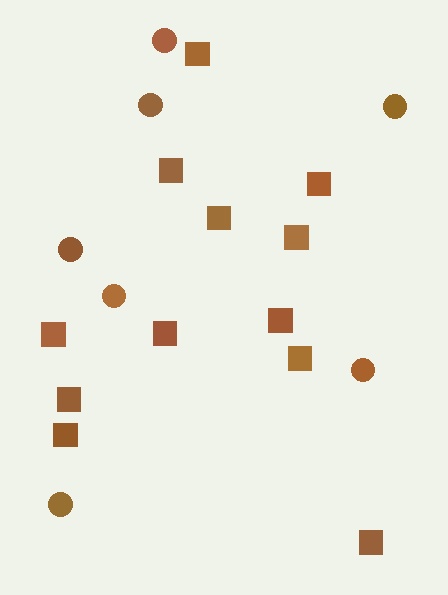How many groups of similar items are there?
There are 2 groups: one group of circles (7) and one group of squares (12).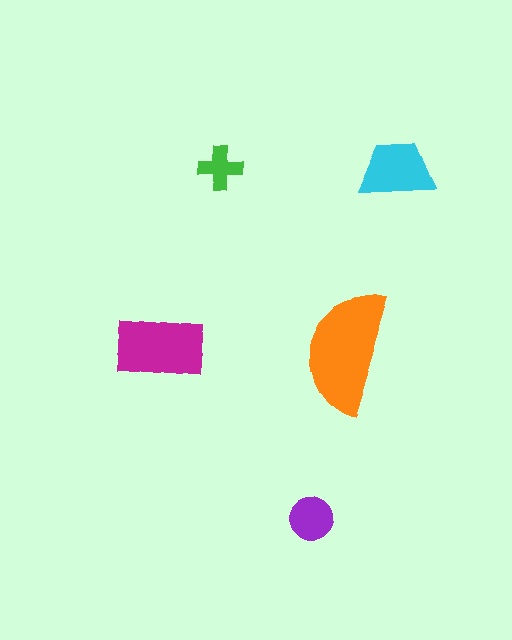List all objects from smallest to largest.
The green cross, the purple circle, the cyan trapezoid, the magenta rectangle, the orange semicircle.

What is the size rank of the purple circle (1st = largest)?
4th.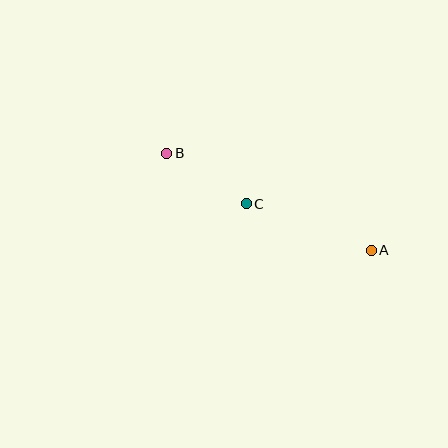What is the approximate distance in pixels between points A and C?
The distance between A and C is approximately 133 pixels.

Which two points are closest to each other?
Points B and C are closest to each other.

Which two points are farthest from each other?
Points A and B are farthest from each other.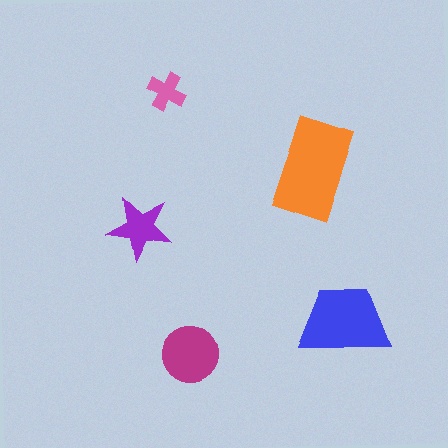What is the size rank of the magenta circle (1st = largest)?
3rd.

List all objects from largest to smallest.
The orange rectangle, the blue trapezoid, the magenta circle, the purple star, the pink cross.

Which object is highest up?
The pink cross is topmost.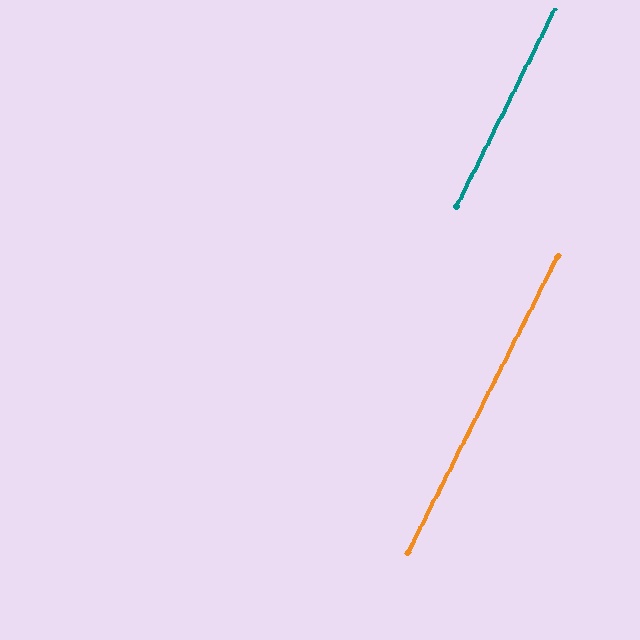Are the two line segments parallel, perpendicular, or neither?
Parallel — their directions differ by only 0.5°.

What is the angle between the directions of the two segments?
Approximately 1 degree.